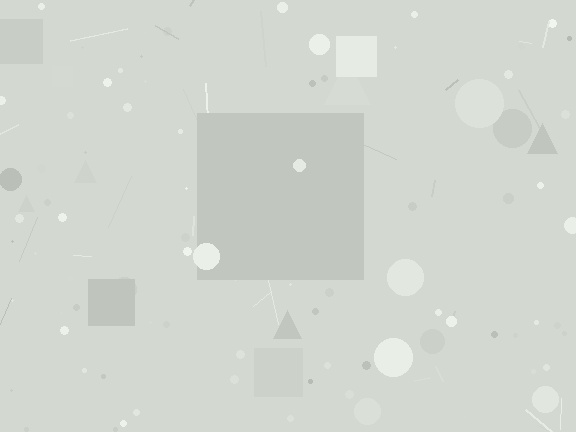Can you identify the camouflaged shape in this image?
The camouflaged shape is a square.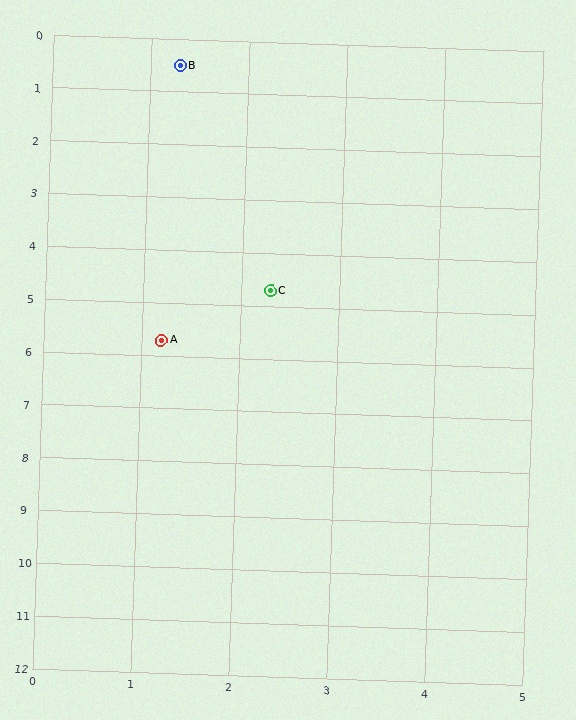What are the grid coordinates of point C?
Point C is at approximately (2.3, 4.7).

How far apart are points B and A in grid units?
Points B and A are about 5.2 grid units apart.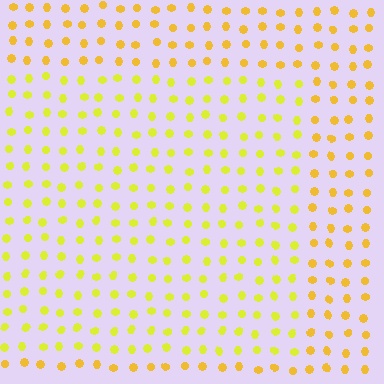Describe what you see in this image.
The image is filled with small yellow elements in a uniform arrangement. A rectangle-shaped region is visible where the elements are tinted to a slightly different hue, forming a subtle color boundary.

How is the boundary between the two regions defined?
The boundary is defined purely by a slight shift in hue (about 23 degrees). Spacing, size, and orientation are identical on both sides.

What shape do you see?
I see a rectangle.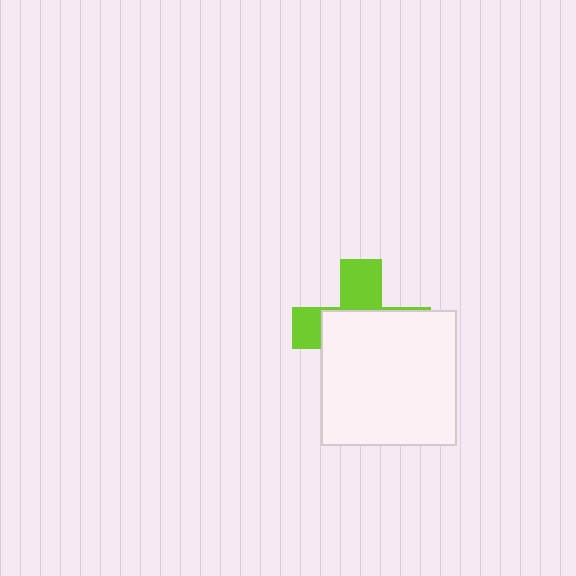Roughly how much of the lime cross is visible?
A small part of it is visible (roughly 35%).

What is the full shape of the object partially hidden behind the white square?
The partially hidden object is a lime cross.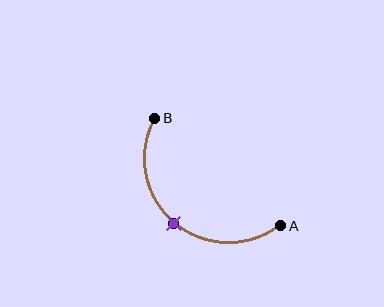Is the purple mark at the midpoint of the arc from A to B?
Yes. The purple mark lies on the arc at equal arc-length from both A and B — it is the arc midpoint.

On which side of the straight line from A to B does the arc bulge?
The arc bulges below and to the left of the straight line connecting A and B.